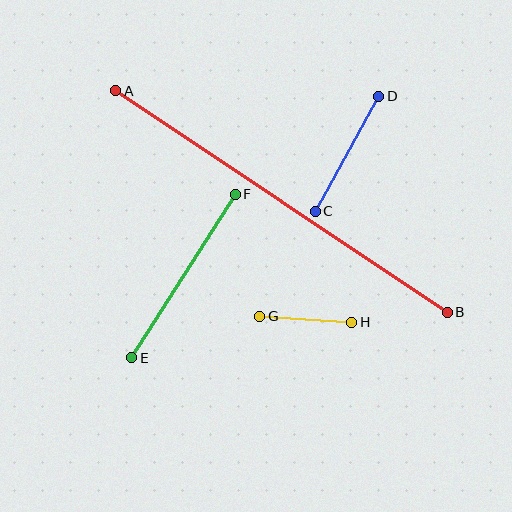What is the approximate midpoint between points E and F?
The midpoint is at approximately (184, 276) pixels.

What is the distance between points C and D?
The distance is approximately 131 pixels.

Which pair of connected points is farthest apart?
Points A and B are farthest apart.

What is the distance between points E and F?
The distance is approximately 193 pixels.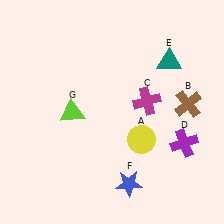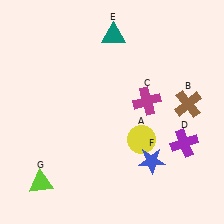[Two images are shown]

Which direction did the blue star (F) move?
The blue star (F) moved up.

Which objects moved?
The objects that moved are: the teal triangle (E), the blue star (F), the lime triangle (G).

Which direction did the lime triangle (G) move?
The lime triangle (G) moved down.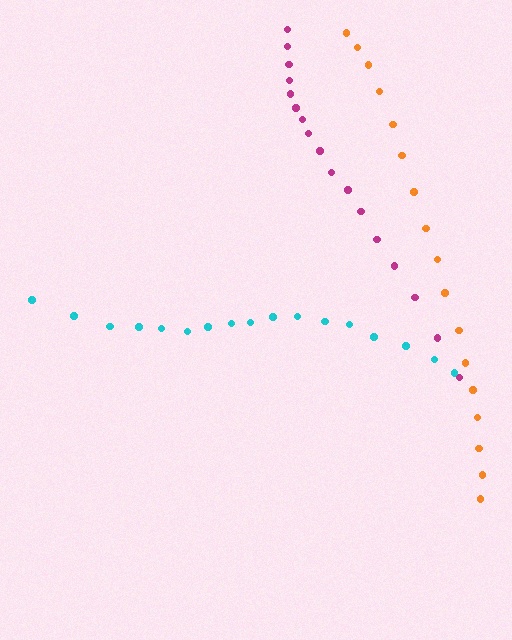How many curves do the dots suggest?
There are 3 distinct paths.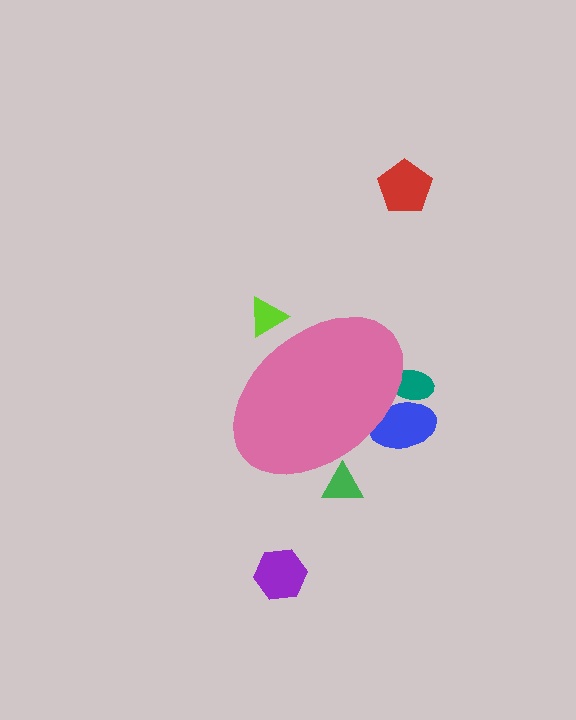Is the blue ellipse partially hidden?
Yes, the blue ellipse is partially hidden behind the pink ellipse.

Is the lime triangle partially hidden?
Yes, the lime triangle is partially hidden behind the pink ellipse.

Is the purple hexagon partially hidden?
No, the purple hexagon is fully visible.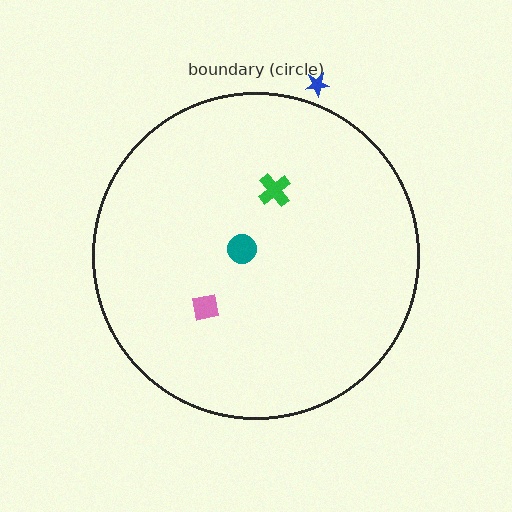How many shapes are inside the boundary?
3 inside, 1 outside.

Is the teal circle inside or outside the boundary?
Inside.